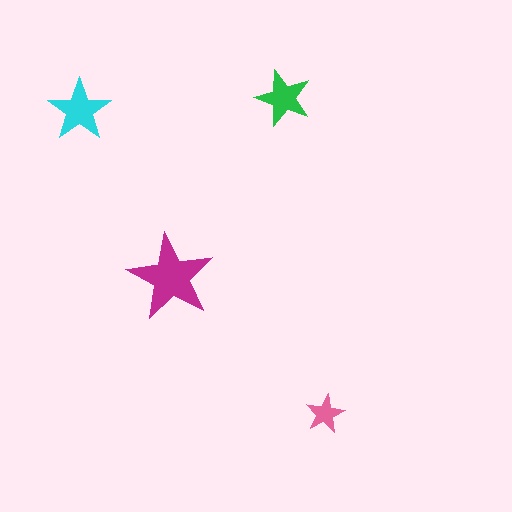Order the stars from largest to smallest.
the magenta one, the cyan one, the green one, the pink one.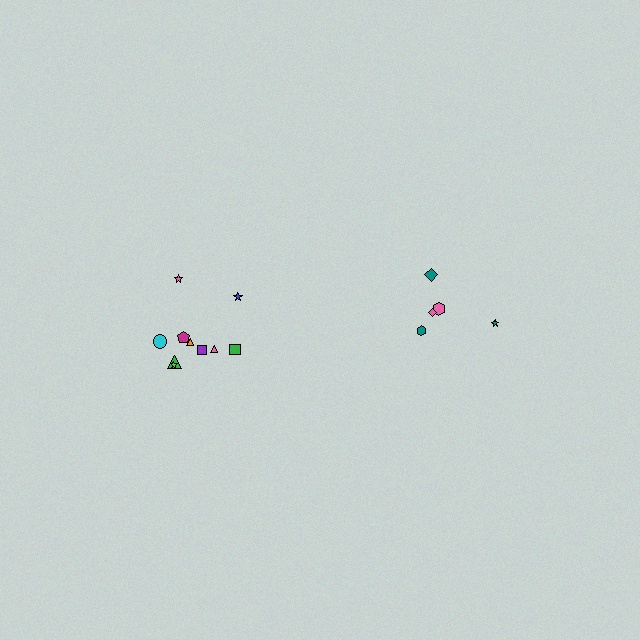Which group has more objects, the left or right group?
The left group.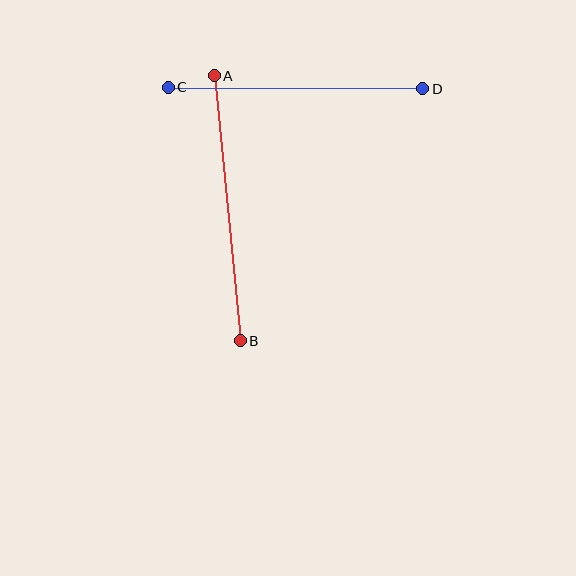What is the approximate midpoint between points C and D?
The midpoint is at approximately (295, 88) pixels.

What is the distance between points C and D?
The distance is approximately 254 pixels.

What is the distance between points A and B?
The distance is approximately 266 pixels.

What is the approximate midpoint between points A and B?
The midpoint is at approximately (227, 208) pixels.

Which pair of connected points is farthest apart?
Points A and B are farthest apart.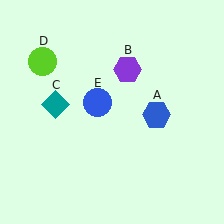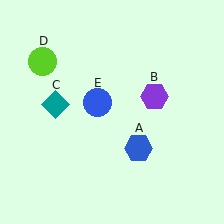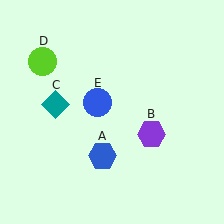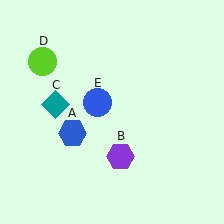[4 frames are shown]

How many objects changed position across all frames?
2 objects changed position: blue hexagon (object A), purple hexagon (object B).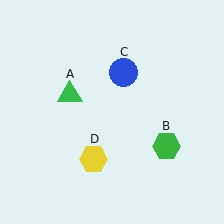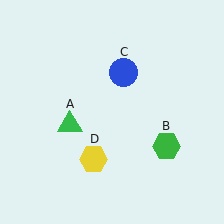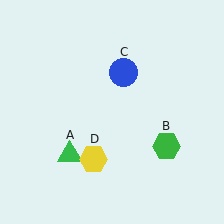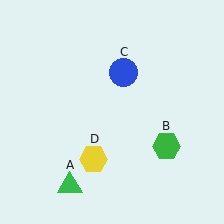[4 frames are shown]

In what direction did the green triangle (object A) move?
The green triangle (object A) moved down.